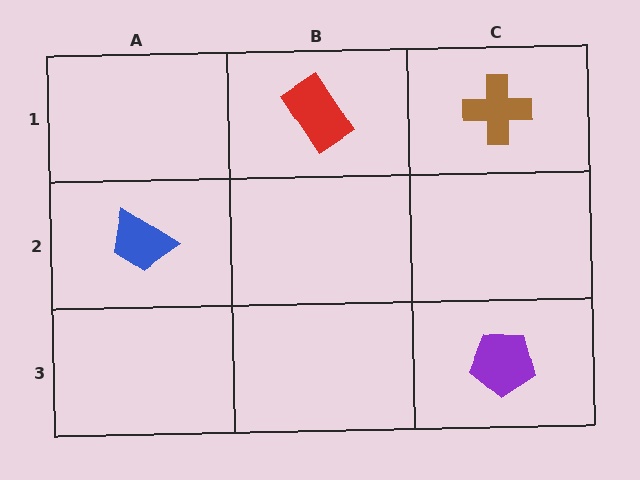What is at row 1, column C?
A brown cross.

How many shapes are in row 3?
1 shape.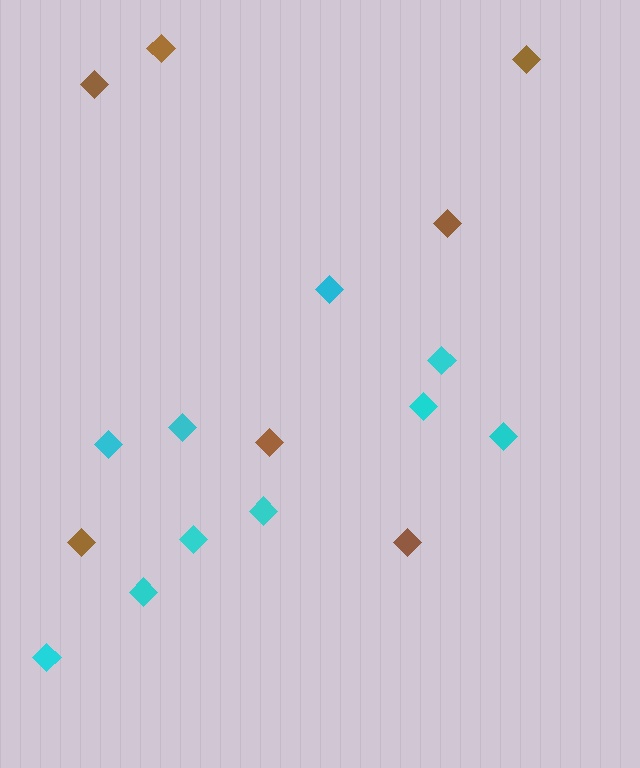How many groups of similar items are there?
There are 2 groups: one group of cyan diamonds (10) and one group of brown diamonds (7).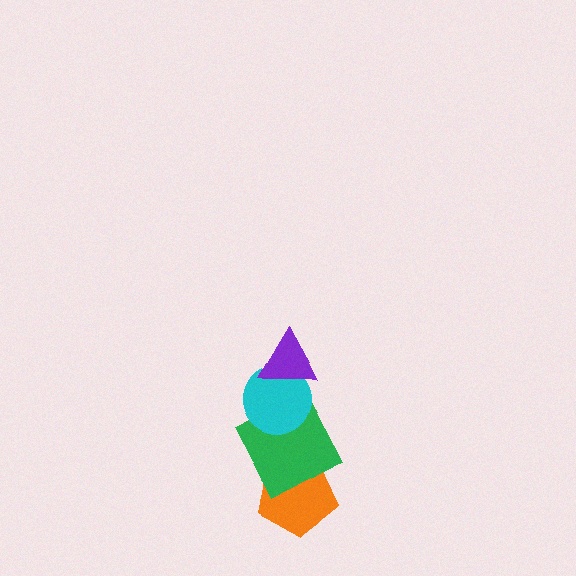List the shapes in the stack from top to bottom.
From top to bottom: the purple triangle, the cyan circle, the green square, the orange pentagon.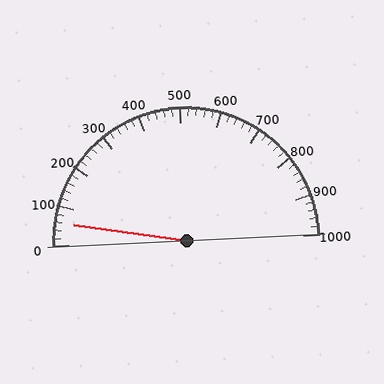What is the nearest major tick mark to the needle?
The nearest major tick mark is 100.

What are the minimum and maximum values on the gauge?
The gauge ranges from 0 to 1000.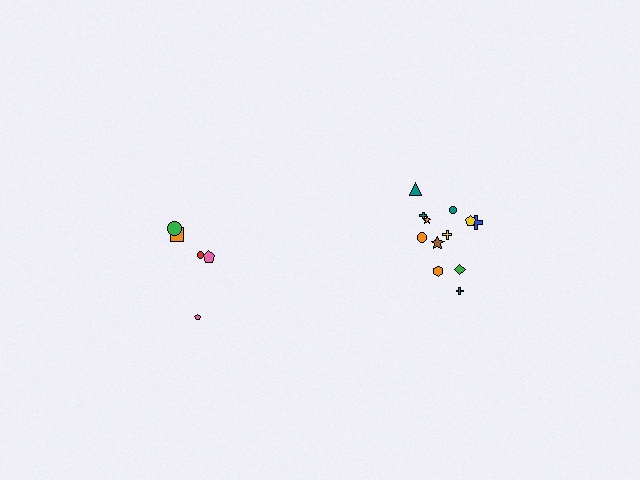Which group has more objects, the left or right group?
The right group.